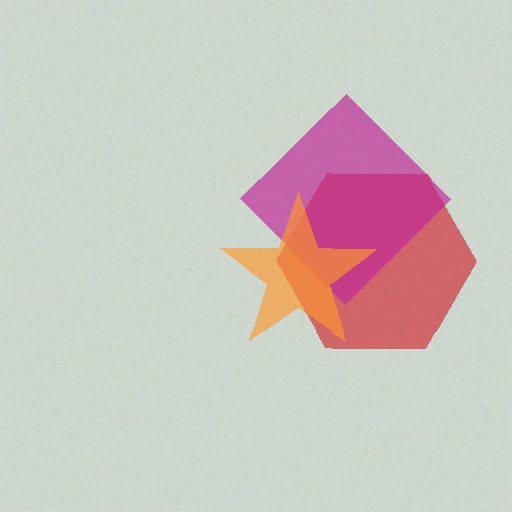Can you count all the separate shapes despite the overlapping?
Yes, there are 3 separate shapes.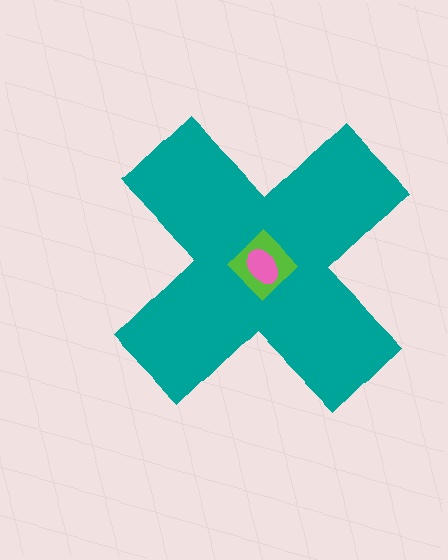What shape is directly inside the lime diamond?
The pink ellipse.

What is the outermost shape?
The teal cross.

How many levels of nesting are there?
3.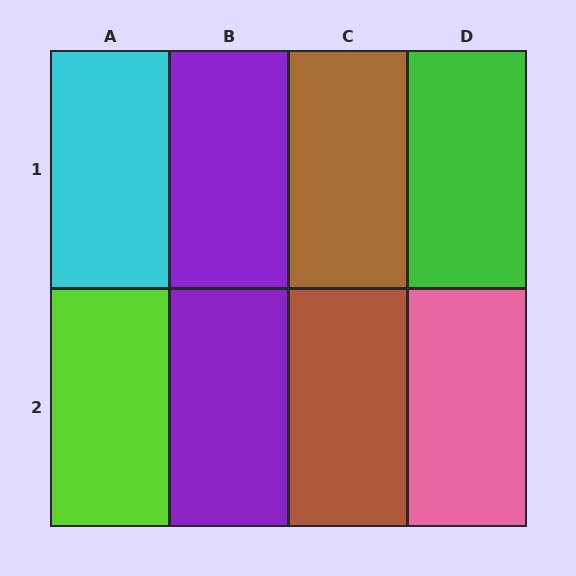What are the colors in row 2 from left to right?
Lime, purple, brown, pink.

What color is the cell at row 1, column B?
Purple.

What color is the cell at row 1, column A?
Cyan.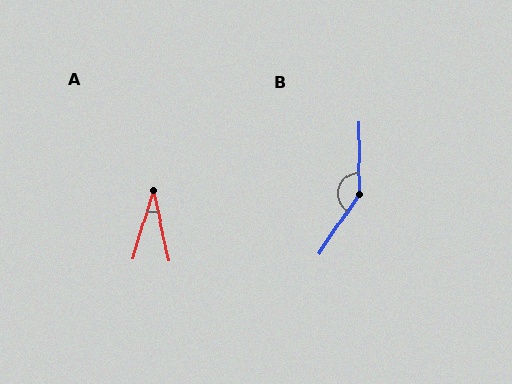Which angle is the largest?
B, at approximately 146 degrees.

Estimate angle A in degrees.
Approximately 29 degrees.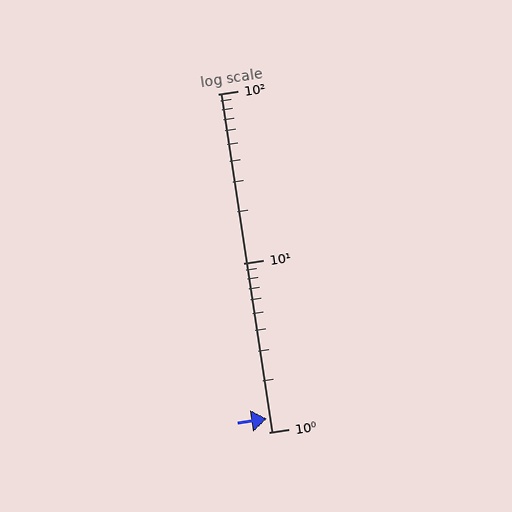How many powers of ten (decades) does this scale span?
The scale spans 2 decades, from 1 to 100.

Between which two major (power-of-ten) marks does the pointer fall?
The pointer is between 1 and 10.